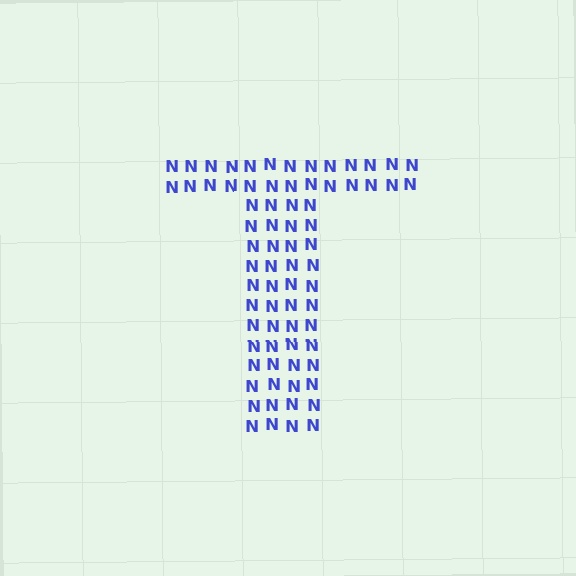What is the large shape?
The large shape is the letter T.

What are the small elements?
The small elements are letter N's.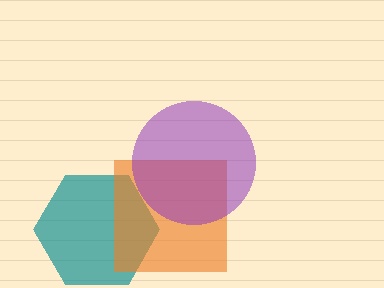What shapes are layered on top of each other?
The layered shapes are: a teal hexagon, an orange square, a purple circle.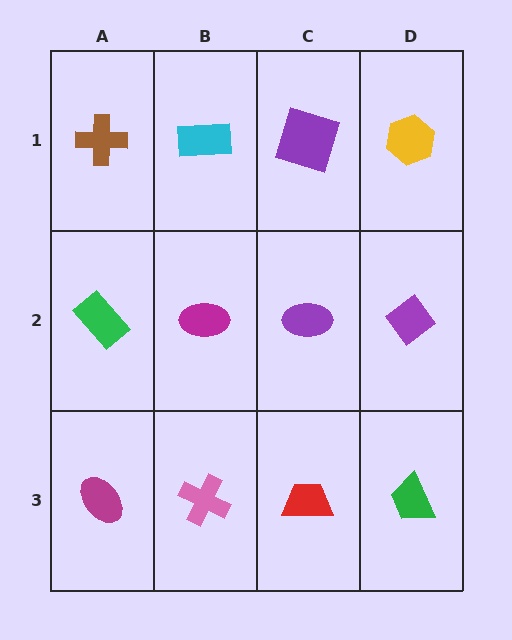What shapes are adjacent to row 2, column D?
A yellow hexagon (row 1, column D), a green trapezoid (row 3, column D), a purple ellipse (row 2, column C).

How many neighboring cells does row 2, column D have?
3.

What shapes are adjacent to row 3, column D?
A purple diamond (row 2, column D), a red trapezoid (row 3, column C).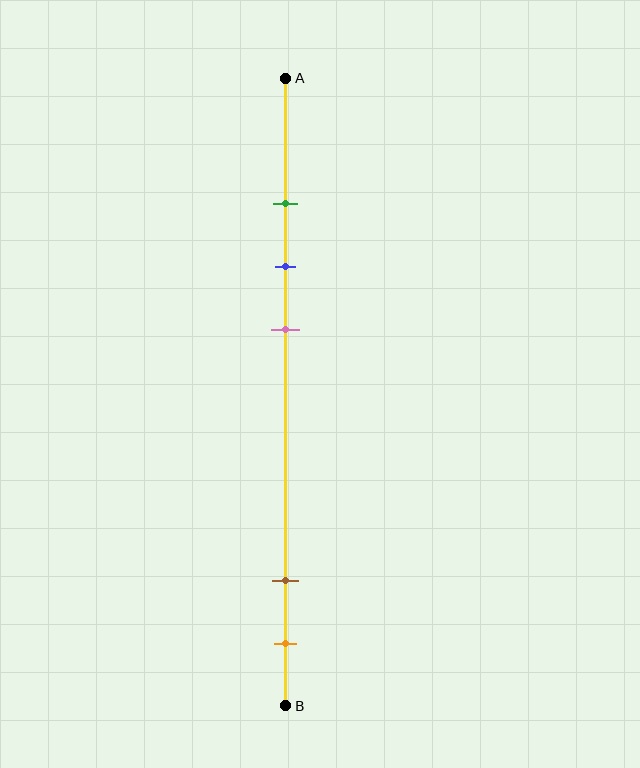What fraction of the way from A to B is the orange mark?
The orange mark is approximately 90% (0.9) of the way from A to B.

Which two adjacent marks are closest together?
The green and blue marks are the closest adjacent pair.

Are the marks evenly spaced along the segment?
No, the marks are not evenly spaced.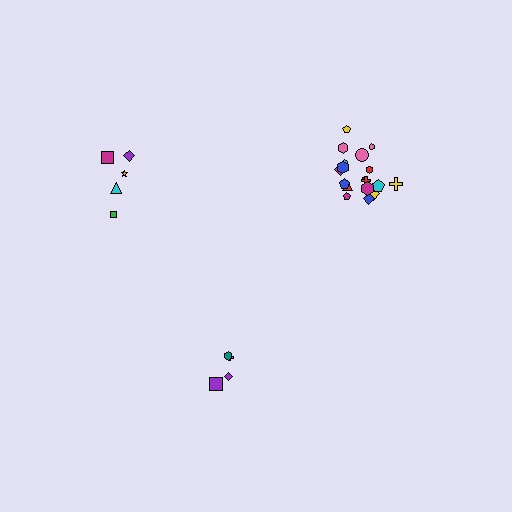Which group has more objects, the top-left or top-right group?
The top-right group.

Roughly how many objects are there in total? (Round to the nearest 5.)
Roughly 25 objects in total.